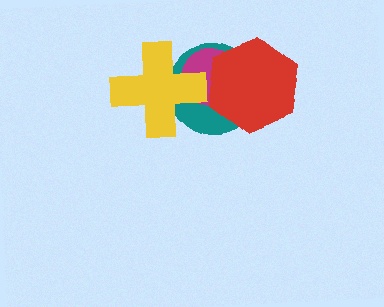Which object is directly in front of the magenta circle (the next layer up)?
The yellow cross is directly in front of the magenta circle.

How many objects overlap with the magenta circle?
3 objects overlap with the magenta circle.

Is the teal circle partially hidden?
Yes, it is partially covered by another shape.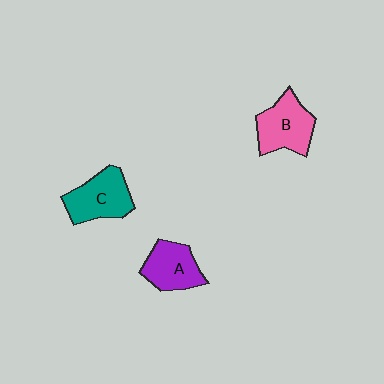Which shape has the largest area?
Shape C (teal).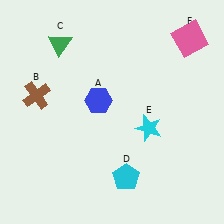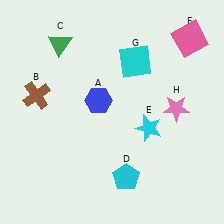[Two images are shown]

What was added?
A cyan square (G), a pink star (H) were added in Image 2.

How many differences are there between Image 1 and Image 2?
There are 2 differences between the two images.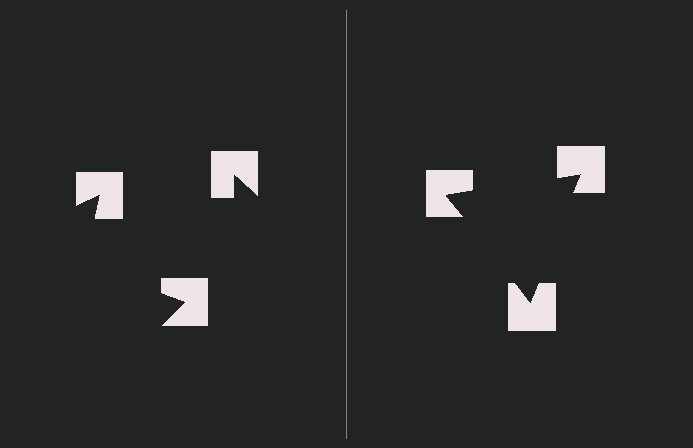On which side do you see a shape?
An illusory triangle appears on the right side. On the left side the wedge cuts are rotated, so no coherent shape forms.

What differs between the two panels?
The notched squares are positioned identically on both sides; only the wedge orientations differ. On the right they align to a triangle; on the left they are misaligned.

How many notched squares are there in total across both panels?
6 — 3 on each side.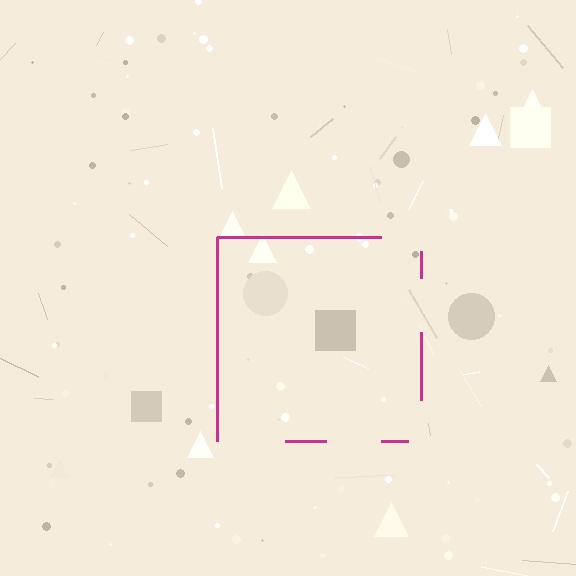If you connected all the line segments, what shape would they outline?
They would outline a square.